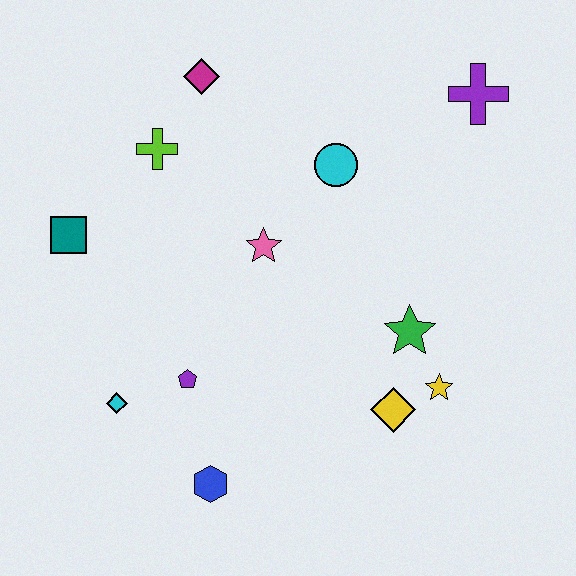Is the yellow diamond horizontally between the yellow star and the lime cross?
Yes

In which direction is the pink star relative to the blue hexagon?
The pink star is above the blue hexagon.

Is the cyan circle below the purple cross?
Yes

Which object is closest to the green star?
The yellow star is closest to the green star.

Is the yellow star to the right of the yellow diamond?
Yes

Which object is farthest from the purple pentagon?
The purple cross is farthest from the purple pentagon.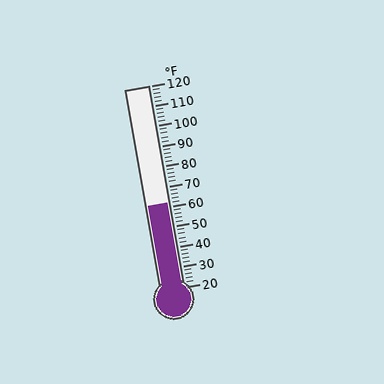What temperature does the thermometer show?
The thermometer shows approximately 62°F.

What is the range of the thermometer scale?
The thermometer scale ranges from 20°F to 120°F.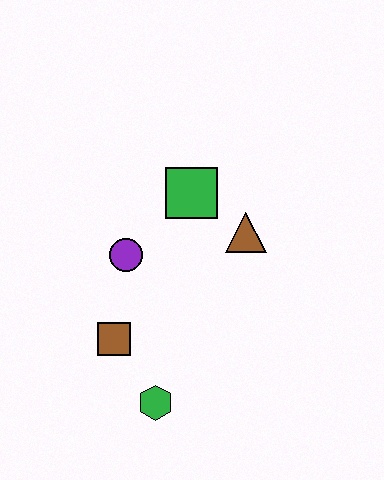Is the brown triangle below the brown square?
No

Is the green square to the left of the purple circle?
No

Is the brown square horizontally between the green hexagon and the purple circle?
No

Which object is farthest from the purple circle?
The green hexagon is farthest from the purple circle.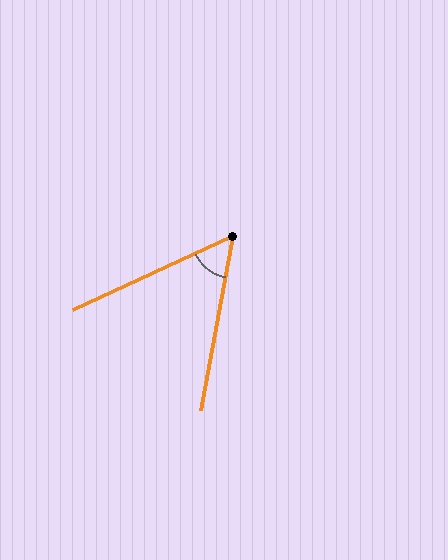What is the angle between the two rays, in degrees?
Approximately 55 degrees.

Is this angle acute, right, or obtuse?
It is acute.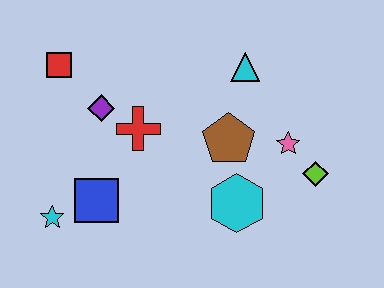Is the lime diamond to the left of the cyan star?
No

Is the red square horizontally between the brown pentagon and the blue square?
No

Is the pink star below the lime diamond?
No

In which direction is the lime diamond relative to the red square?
The lime diamond is to the right of the red square.